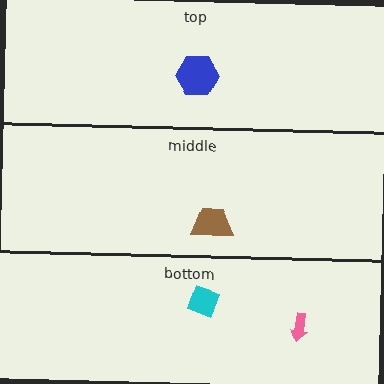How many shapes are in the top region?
1.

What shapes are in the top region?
The blue hexagon.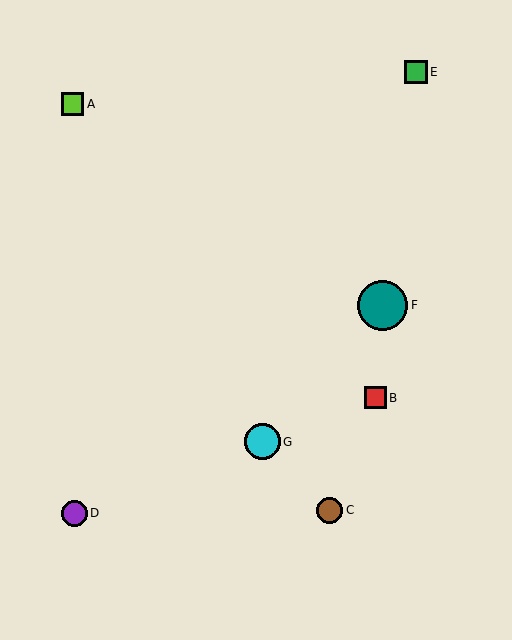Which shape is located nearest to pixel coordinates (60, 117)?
The lime square (labeled A) at (72, 104) is nearest to that location.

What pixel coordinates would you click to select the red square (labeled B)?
Click at (375, 398) to select the red square B.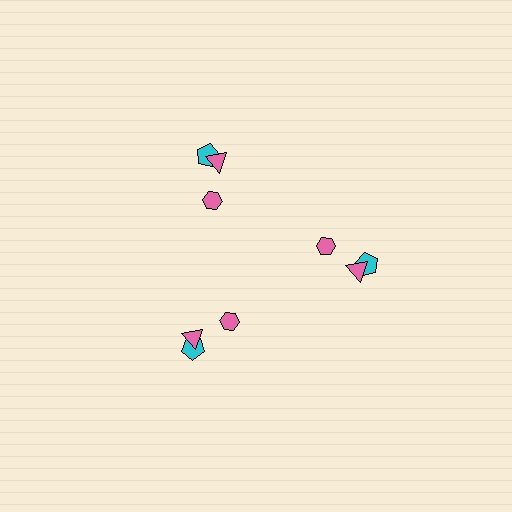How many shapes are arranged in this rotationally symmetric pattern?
There are 9 shapes, arranged in 3 groups of 3.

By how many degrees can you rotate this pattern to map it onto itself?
The pattern maps onto itself every 120 degrees of rotation.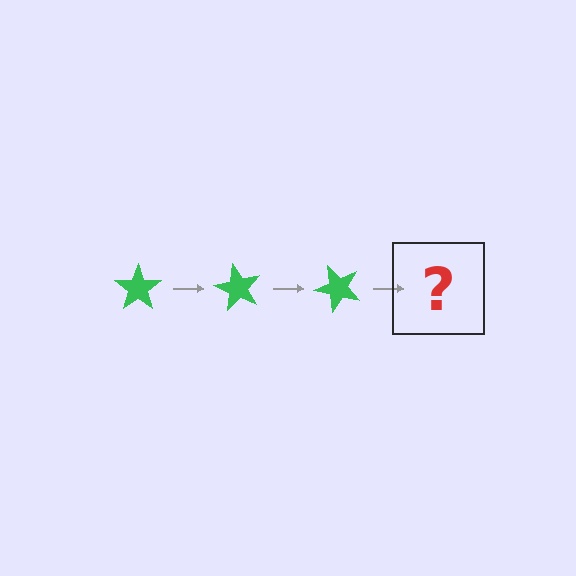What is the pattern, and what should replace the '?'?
The pattern is that the star rotates 60 degrees each step. The '?' should be a green star rotated 180 degrees.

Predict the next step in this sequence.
The next step is a green star rotated 180 degrees.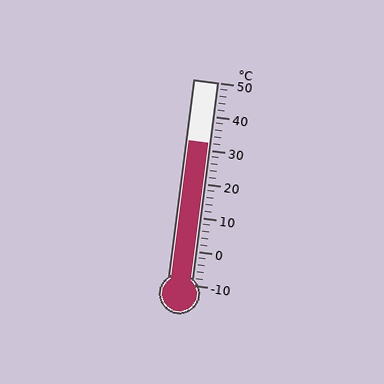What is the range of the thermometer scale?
The thermometer scale ranges from -10°C to 50°C.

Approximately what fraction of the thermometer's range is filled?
The thermometer is filled to approximately 70% of its range.